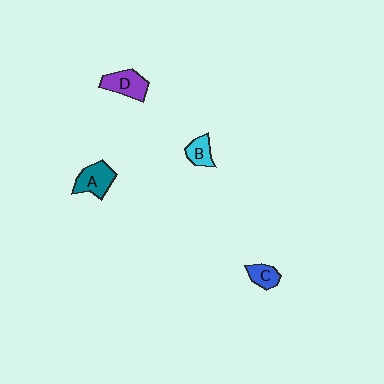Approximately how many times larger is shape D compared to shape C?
Approximately 1.6 times.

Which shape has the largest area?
Shape D (purple).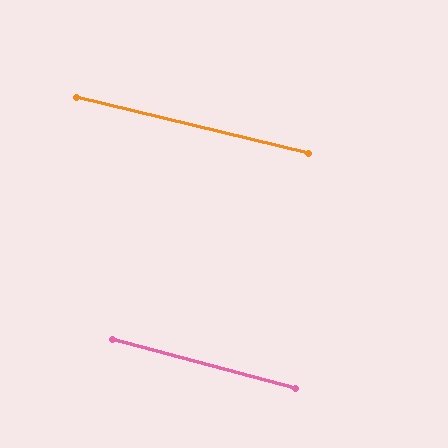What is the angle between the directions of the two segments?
Approximately 1 degree.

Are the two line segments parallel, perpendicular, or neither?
Parallel — their directions differ by only 1.5°.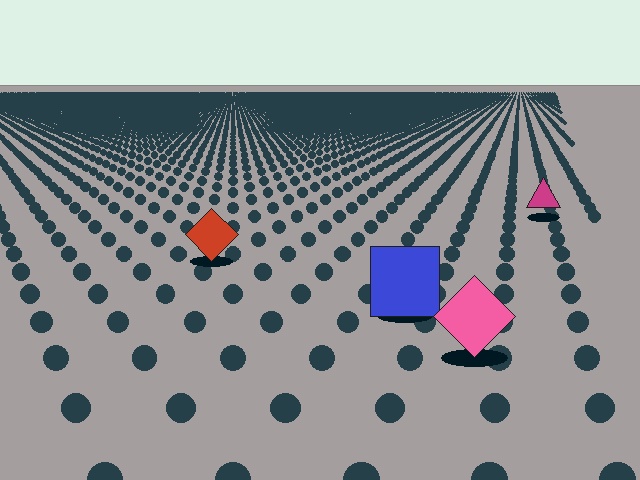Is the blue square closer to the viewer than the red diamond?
Yes. The blue square is closer — you can tell from the texture gradient: the ground texture is coarser near it.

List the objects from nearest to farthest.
From nearest to farthest: the pink diamond, the blue square, the red diamond, the magenta triangle.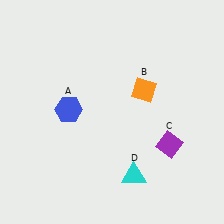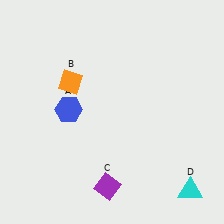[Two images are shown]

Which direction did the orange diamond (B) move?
The orange diamond (B) moved left.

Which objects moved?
The objects that moved are: the orange diamond (B), the purple diamond (C), the cyan triangle (D).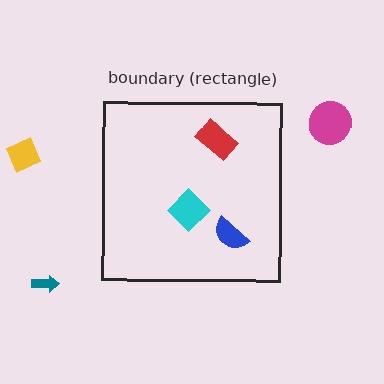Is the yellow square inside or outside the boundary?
Outside.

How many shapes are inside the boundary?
3 inside, 3 outside.